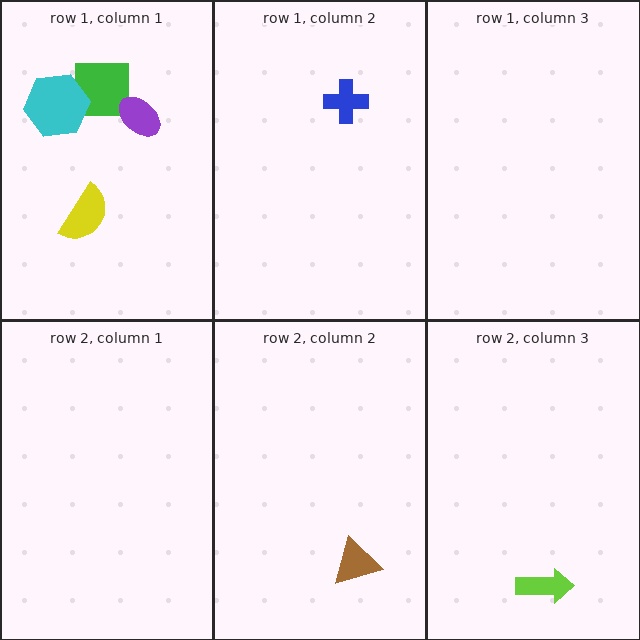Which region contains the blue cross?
The row 1, column 2 region.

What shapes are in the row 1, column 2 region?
The blue cross.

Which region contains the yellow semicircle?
The row 1, column 1 region.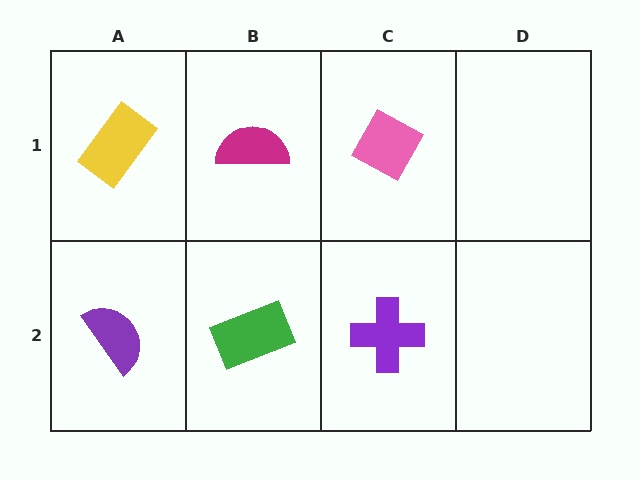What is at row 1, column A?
A yellow rectangle.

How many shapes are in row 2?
3 shapes.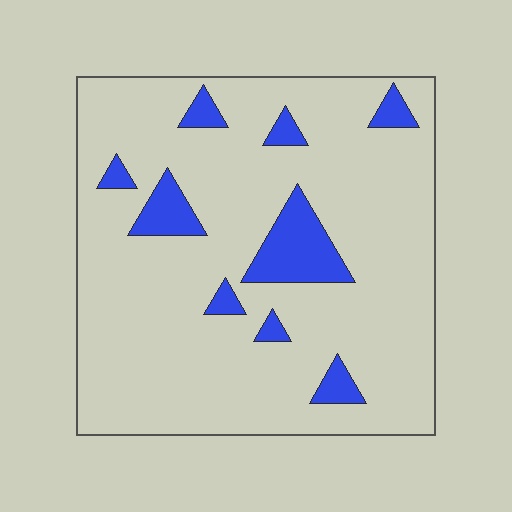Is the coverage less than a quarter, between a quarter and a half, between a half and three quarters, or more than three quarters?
Less than a quarter.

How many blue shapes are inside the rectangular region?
9.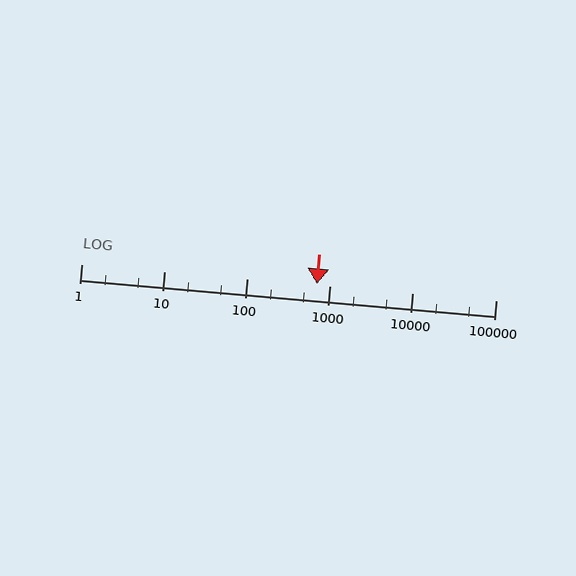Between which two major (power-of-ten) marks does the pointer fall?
The pointer is between 100 and 1000.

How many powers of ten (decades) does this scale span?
The scale spans 5 decades, from 1 to 100000.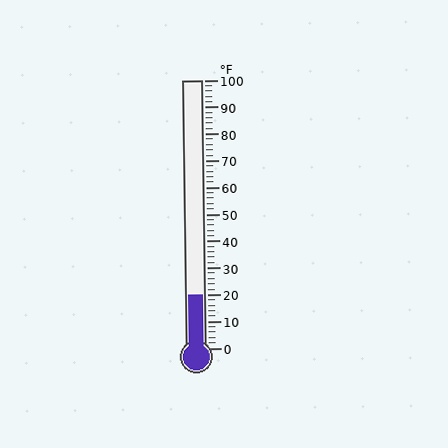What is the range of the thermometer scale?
The thermometer scale ranges from 0°F to 100°F.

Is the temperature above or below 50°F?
The temperature is below 50°F.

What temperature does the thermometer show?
The thermometer shows approximately 20°F.